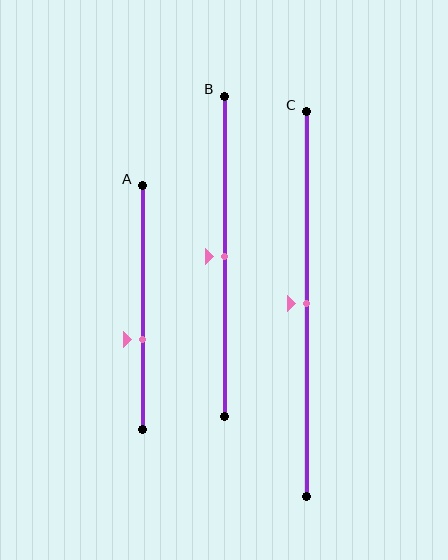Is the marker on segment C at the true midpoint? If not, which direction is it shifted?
Yes, the marker on segment C is at the true midpoint.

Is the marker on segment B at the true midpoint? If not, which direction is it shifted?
Yes, the marker on segment B is at the true midpoint.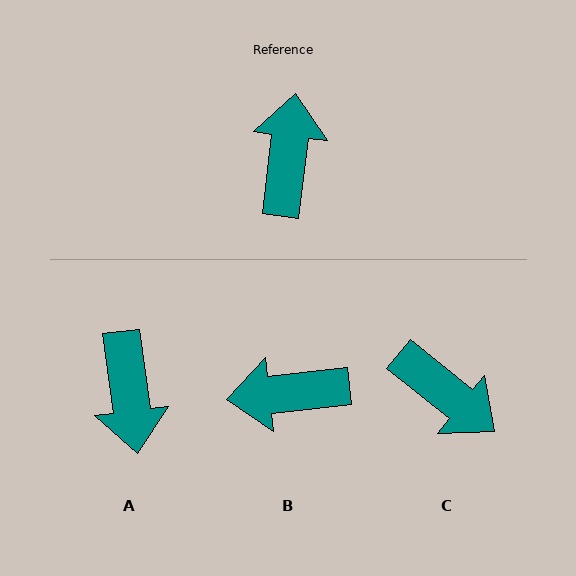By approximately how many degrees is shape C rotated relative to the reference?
Approximately 122 degrees clockwise.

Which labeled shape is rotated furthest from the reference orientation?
A, about 166 degrees away.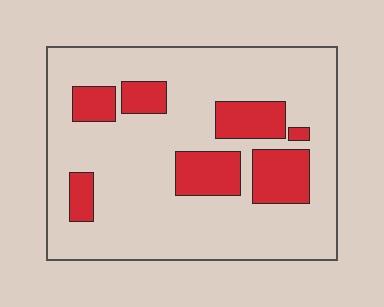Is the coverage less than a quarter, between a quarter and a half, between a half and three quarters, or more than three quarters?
Less than a quarter.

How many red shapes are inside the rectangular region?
7.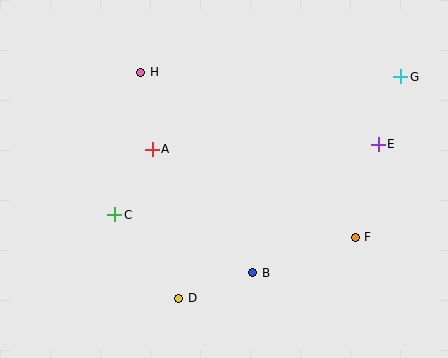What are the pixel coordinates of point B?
Point B is at (253, 273).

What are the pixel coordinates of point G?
Point G is at (401, 77).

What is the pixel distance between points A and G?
The distance between A and G is 259 pixels.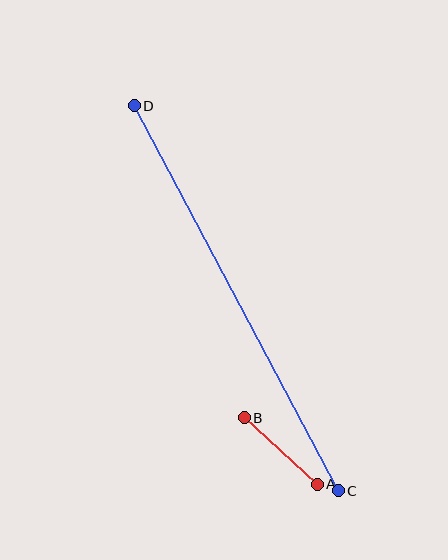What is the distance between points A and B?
The distance is approximately 99 pixels.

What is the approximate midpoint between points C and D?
The midpoint is at approximately (236, 298) pixels.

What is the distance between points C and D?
The distance is approximately 435 pixels.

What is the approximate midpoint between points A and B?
The midpoint is at approximately (281, 451) pixels.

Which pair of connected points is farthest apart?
Points C and D are farthest apart.